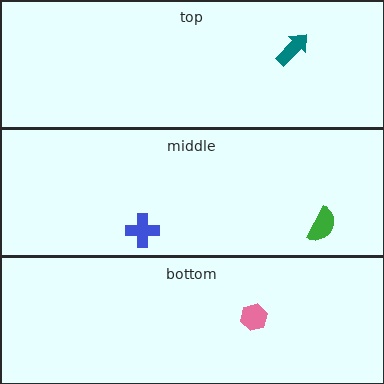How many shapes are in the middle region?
2.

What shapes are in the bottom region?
The pink hexagon.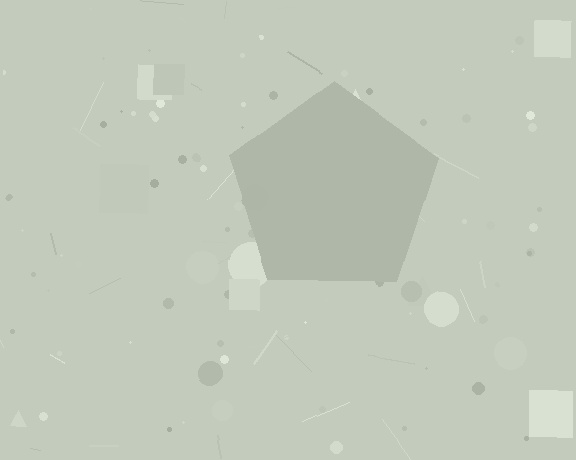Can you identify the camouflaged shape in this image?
The camouflaged shape is a pentagon.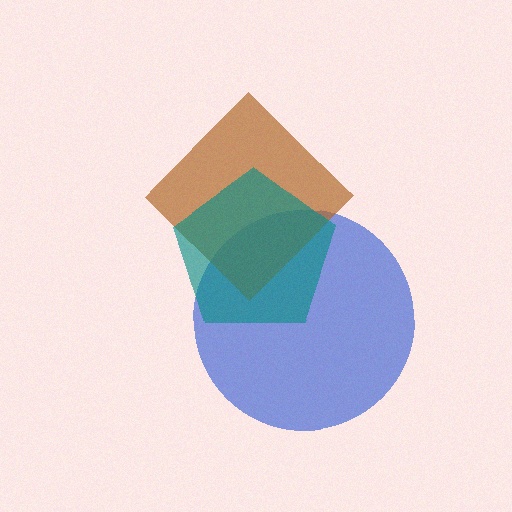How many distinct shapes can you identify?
There are 3 distinct shapes: a blue circle, a brown diamond, a teal pentagon.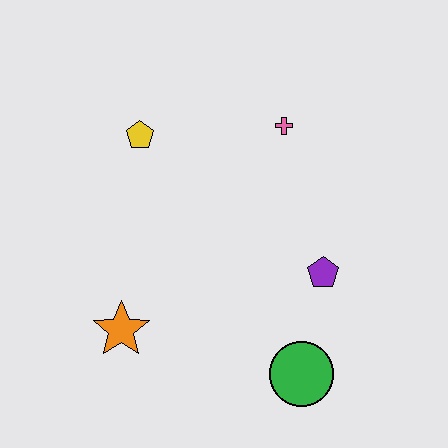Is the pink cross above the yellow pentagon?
Yes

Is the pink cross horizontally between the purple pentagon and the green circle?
No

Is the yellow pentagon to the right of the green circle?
No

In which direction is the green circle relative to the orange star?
The green circle is to the right of the orange star.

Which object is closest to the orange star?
The green circle is closest to the orange star.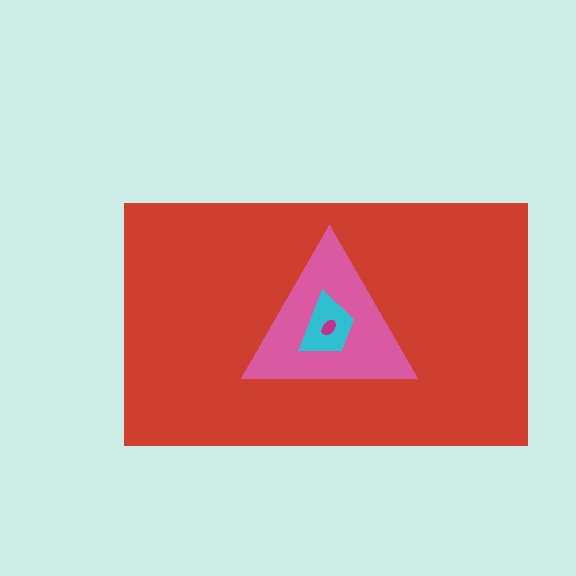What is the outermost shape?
The red rectangle.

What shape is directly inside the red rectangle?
The pink triangle.